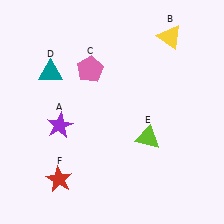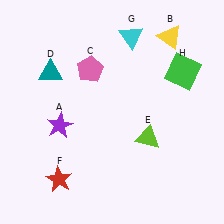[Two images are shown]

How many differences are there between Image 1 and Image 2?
There are 2 differences between the two images.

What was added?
A cyan triangle (G), a green square (H) were added in Image 2.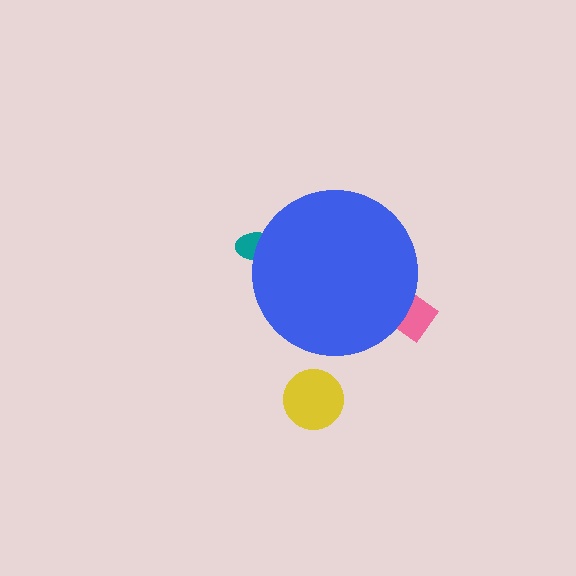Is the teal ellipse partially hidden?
Yes, the teal ellipse is partially hidden behind the blue circle.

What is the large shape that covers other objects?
A blue circle.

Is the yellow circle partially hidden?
No, the yellow circle is fully visible.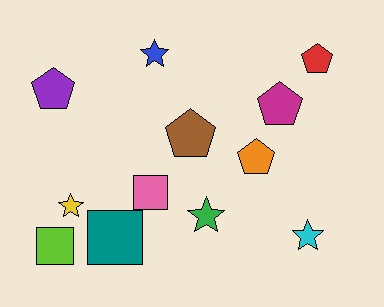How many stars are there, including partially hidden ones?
There are 4 stars.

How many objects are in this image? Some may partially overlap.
There are 12 objects.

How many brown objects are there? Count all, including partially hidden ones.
There is 1 brown object.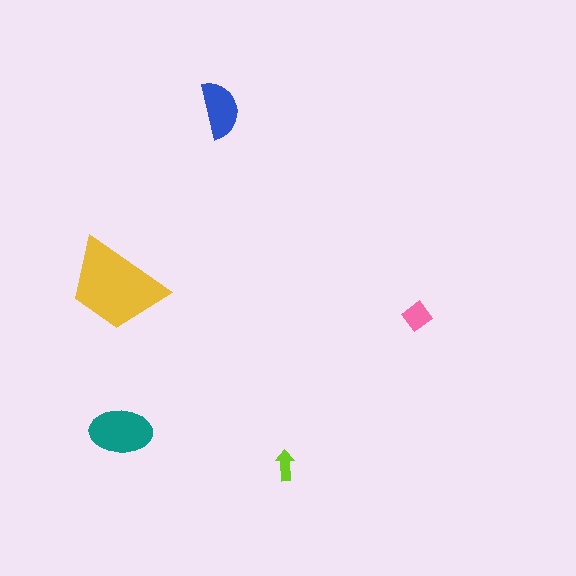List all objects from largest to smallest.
The yellow trapezoid, the teal ellipse, the blue semicircle, the pink diamond, the lime arrow.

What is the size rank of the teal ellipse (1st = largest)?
2nd.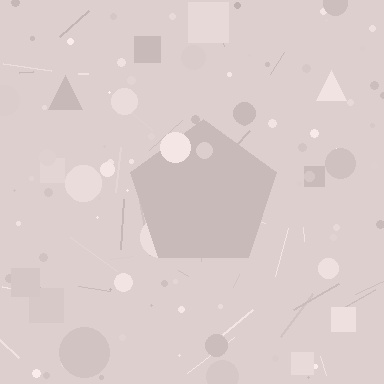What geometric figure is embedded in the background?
A pentagon is embedded in the background.